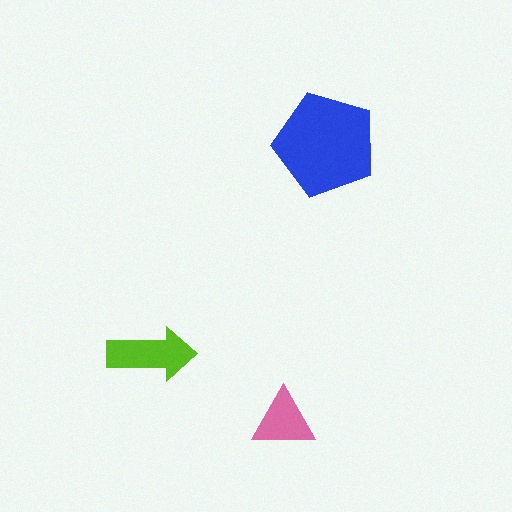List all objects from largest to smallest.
The blue pentagon, the lime arrow, the pink triangle.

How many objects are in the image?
There are 3 objects in the image.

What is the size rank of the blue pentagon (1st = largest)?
1st.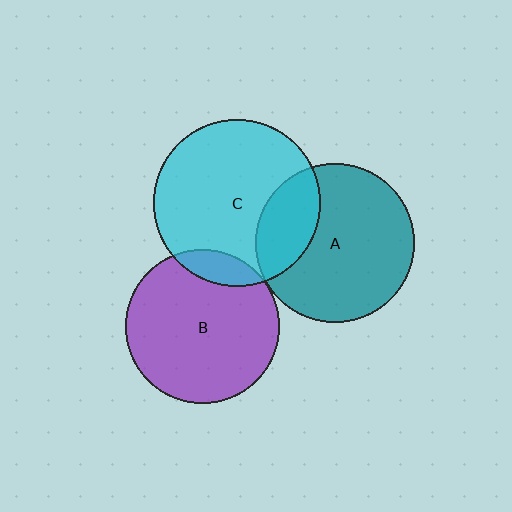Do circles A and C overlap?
Yes.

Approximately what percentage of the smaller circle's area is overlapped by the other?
Approximately 25%.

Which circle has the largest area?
Circle C (cyan).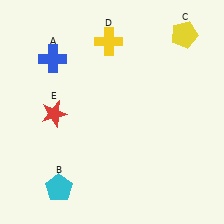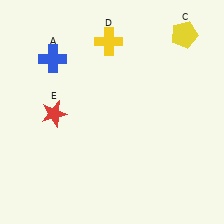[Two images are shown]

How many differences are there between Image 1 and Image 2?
There is 1 difference between the two images.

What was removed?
The cyan pentagon (B) was removed in Image 2.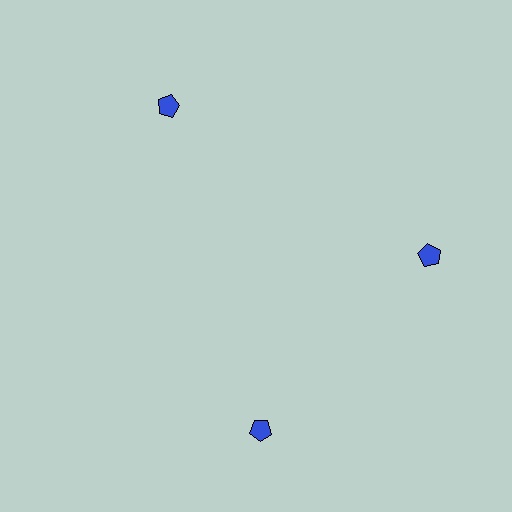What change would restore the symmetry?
The symmetry would be restored by rotating it back into even spacing with its neighbors so that all 3 pentagons sit at equal angles and equal distance from the center.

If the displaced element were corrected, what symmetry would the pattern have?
It would have 3-fold rotational symmetry — the pattern would map onto itself every 120 degrees.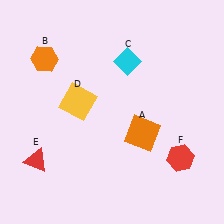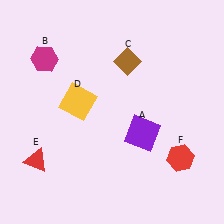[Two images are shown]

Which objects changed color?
A changed from orange to purple. B changed from orange to magenta. C changed from cyan to brown.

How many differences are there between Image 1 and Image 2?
There are 3 differences between the two images.